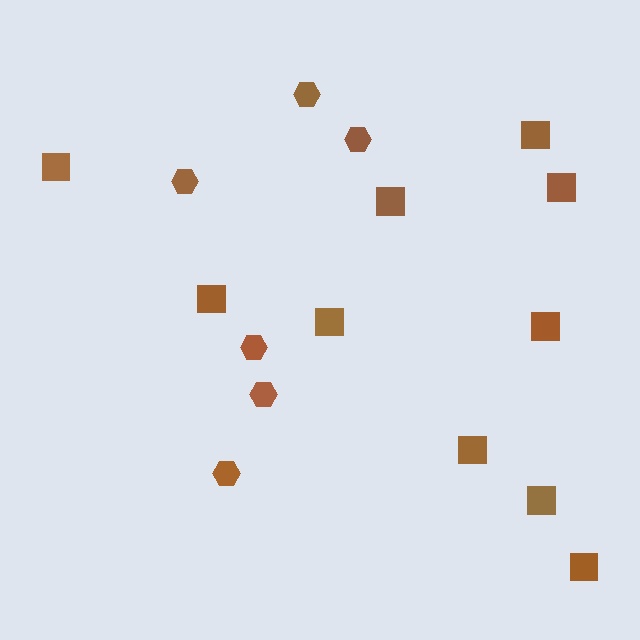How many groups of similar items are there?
There are 2 groups: one group of squares (10) and one group of hexagons (6).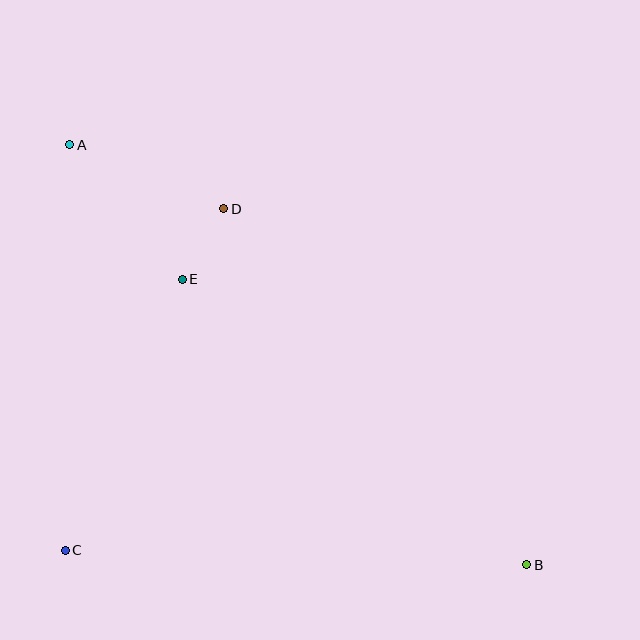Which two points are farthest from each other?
Points A and B are farthest from each other.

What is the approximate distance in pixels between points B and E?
The distance between B and E is approximately 447 pixels.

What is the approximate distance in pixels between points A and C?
The distance between A and C is approximately 406 pixels.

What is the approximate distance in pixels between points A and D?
The distance between A and D is approximately 167 pixels.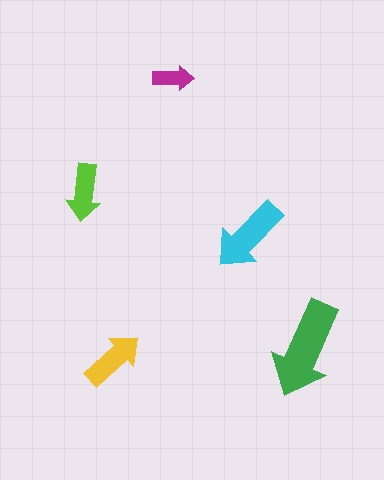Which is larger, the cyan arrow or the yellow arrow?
The cyan one.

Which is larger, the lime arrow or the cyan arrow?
The cyan one.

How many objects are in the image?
There are 5 objects in the image.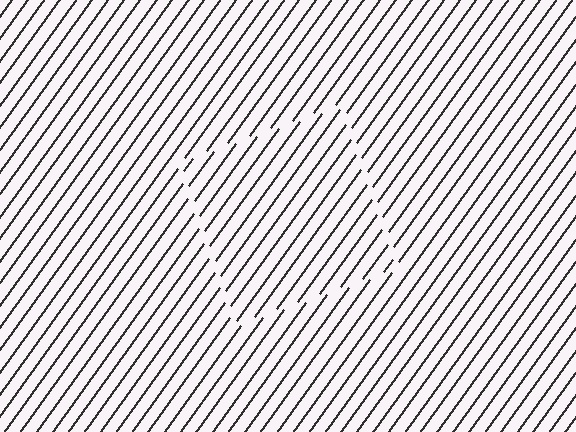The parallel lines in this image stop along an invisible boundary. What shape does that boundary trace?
An illusory square. The interior of the shape contains the same grating, shifted by half a period — the contour is defined by the phase discontinuity where line-ends from the inner and outer gratings abut.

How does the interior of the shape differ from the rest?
The interior of the shape contains the same grating, shifted by half a period — the contour is defined by the phase discontinuity where line-ends from the inner and outer gratings abut.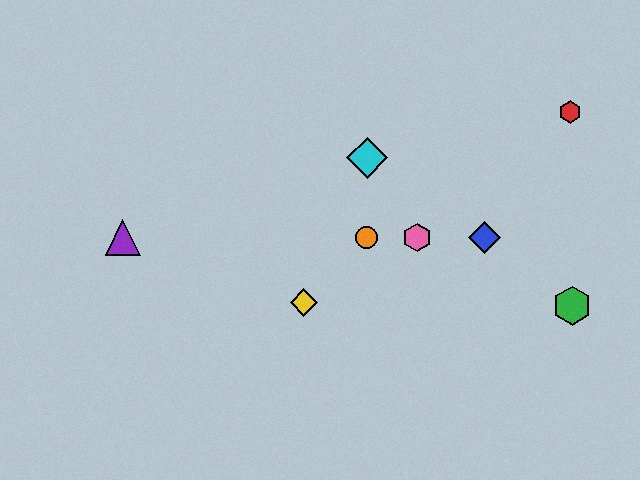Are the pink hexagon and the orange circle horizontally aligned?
Yes, both are at y≈237.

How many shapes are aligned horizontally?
4 shapes (the blue diamond, the purple triangle, the orange circle, the pink hexagon) are aligned horizontally.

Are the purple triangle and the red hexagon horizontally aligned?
No, the purple triangle is at y≈237 and the red hexagon is at y≈112.